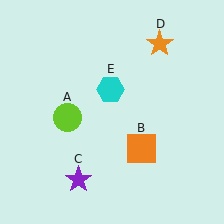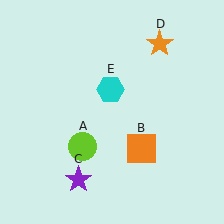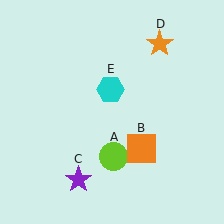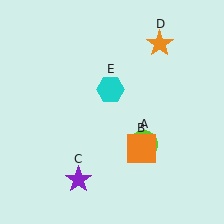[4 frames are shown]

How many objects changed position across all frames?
1 object changed position: lime circle (object A).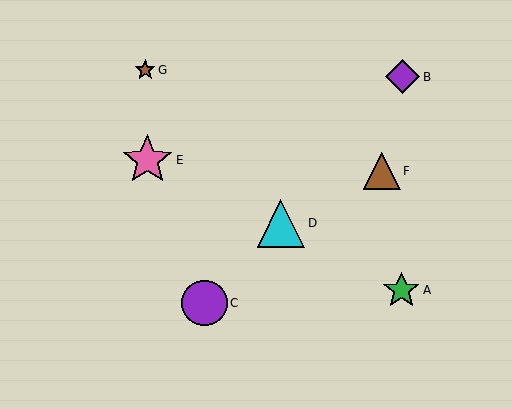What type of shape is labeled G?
Shape G is a brown star.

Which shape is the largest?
The pink star (labeled E) is the largest.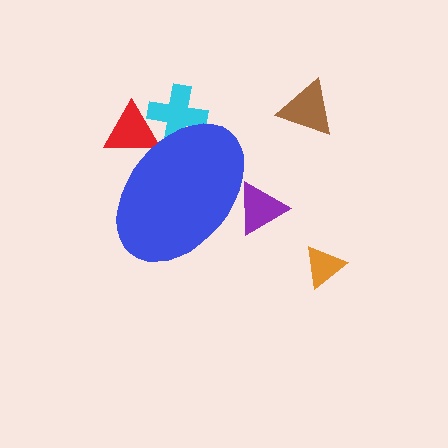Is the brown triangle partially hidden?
No, the brown triangle is fully visible.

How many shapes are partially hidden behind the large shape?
3 shapes are partially hidden.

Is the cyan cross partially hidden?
Yes, the cyan cross is partially hidden behind the blue ellipse.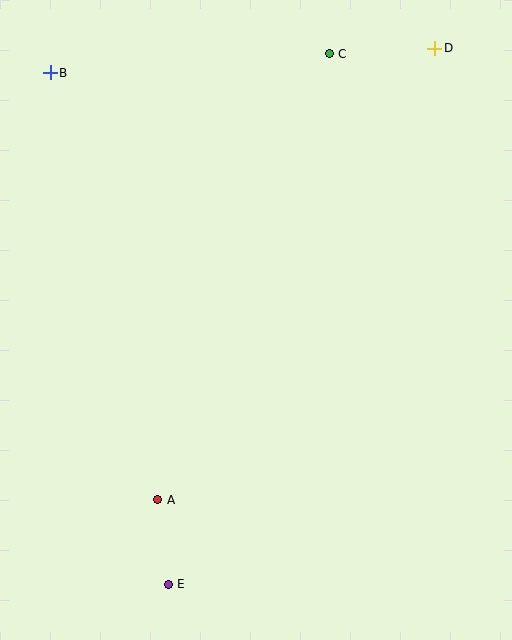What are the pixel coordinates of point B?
Point B is at (50, 73).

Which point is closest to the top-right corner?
Point D is closest to the top-right corner.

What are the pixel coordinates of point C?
Point C is at (329, 54).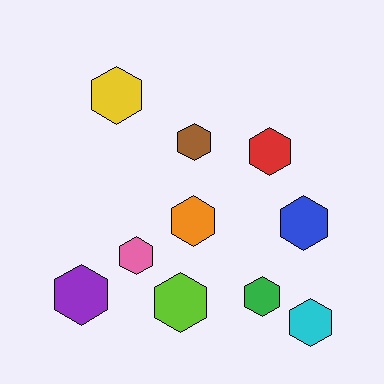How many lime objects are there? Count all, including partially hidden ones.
There is 1 lime object.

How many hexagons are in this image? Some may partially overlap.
There are 10 hexagons.